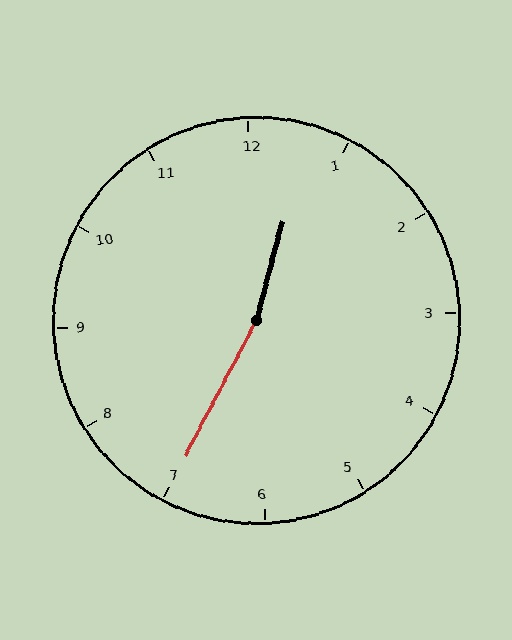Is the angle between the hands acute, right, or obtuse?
It is obtuse.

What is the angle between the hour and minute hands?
Approximately 168 degrees.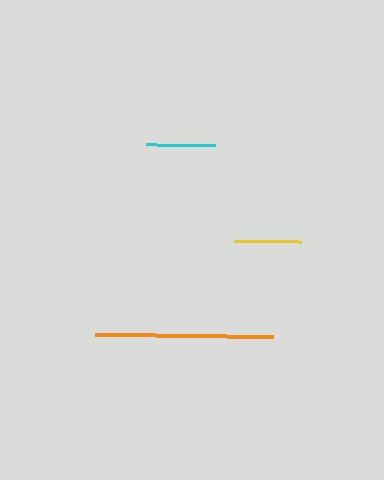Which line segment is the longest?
The orange line is the longest at approximately 178 pixels.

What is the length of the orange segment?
The orange segment is approximately 178 pixels long.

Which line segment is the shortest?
The yellow line is the shortest at approximately 67 pixels.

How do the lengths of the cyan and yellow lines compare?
The cyan and yellow lines are approximately the same length.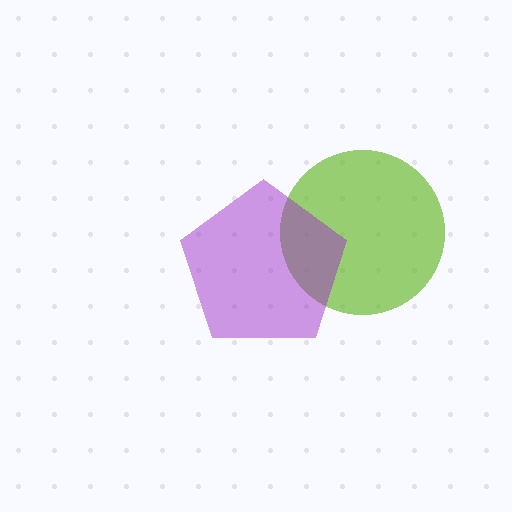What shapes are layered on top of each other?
The layered shapes are: a lime circle, a purple pentagon.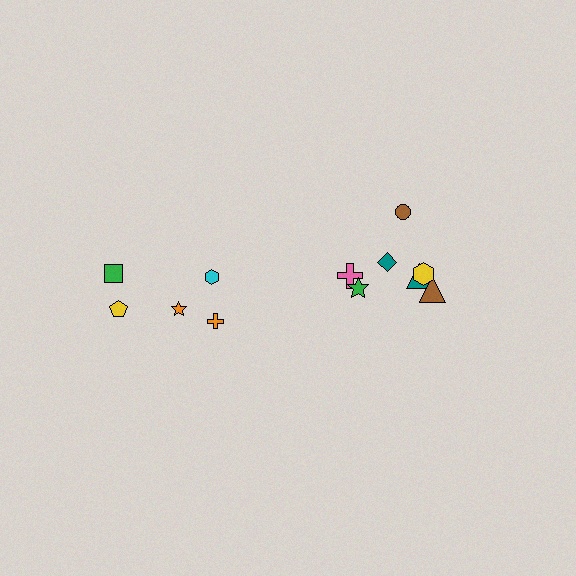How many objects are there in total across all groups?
There are 12 objects.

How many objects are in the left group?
There are 5 objects.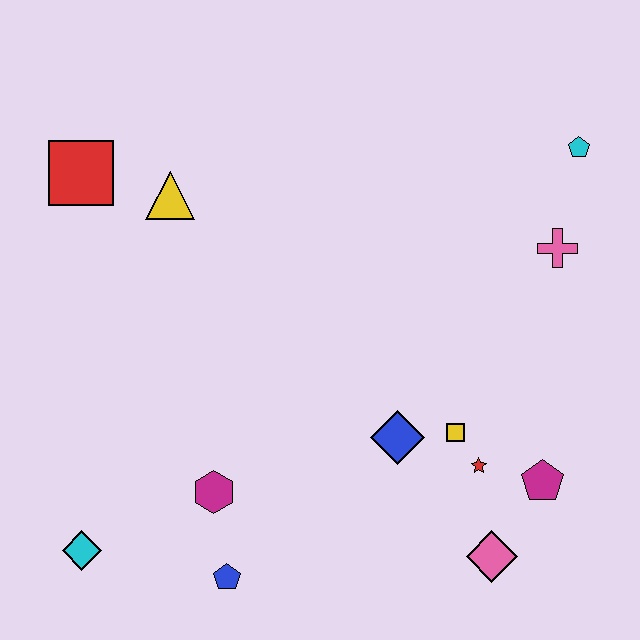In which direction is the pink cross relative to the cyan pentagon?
The pink cross is below the cyan pentagon.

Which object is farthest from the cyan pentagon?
The cyan diamond is farthest from the cyan pentagon.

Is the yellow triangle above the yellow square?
Yes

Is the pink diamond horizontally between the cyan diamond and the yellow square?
No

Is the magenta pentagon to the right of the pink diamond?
Yes